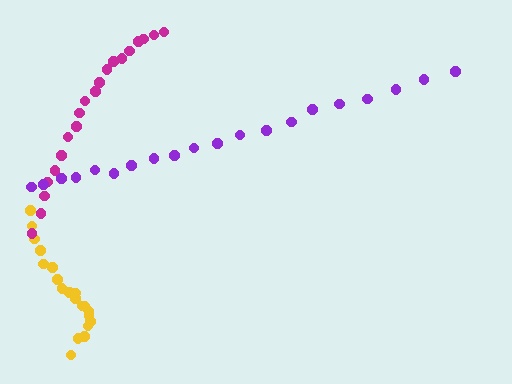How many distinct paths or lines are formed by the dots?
There are 3 distinct paths.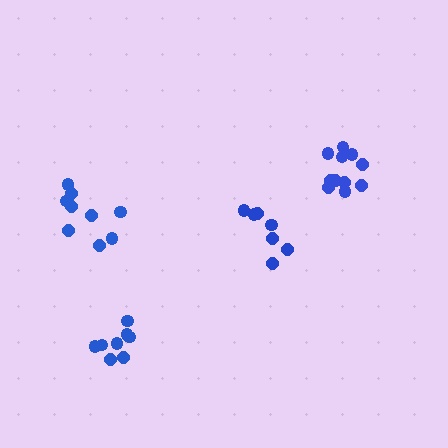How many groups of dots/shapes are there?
There are 4 groups.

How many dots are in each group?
Group 1: 7 dots, Group 2: 9 dots, Group 3: 8 dots, Group 4: 11 dots (35 total).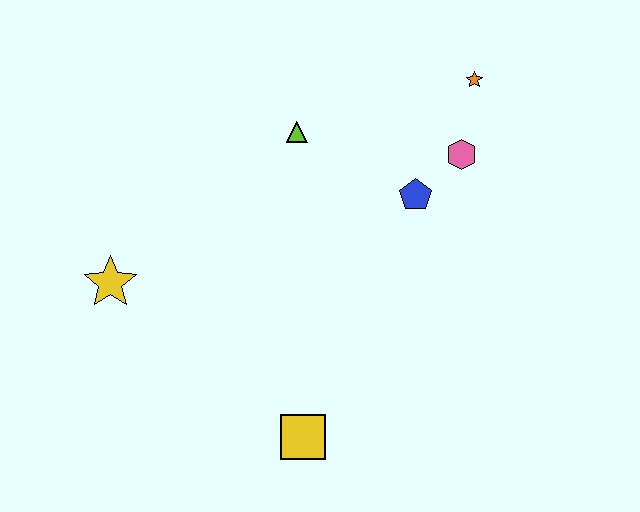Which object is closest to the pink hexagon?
The blue pentagon is closest to the pink hexagon.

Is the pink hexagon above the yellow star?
Yes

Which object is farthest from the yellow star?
The orange star is farthest from the yellow star.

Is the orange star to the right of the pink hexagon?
Yes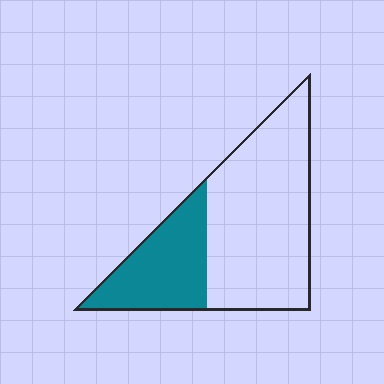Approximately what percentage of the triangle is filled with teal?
Approximately 30%.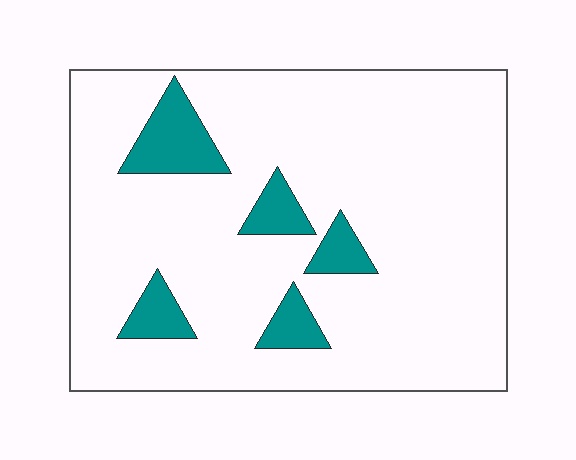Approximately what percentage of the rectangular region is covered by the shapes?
Approximately 10%.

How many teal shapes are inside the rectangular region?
5.